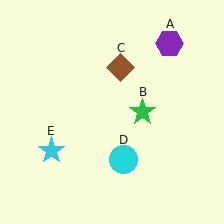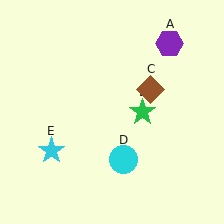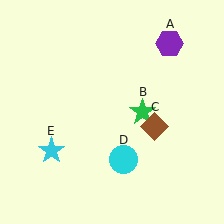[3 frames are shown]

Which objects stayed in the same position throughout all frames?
Purple hexagon (object A) and green star (object B) and cyan circle (object D) and cyan star (object E) remained stationary.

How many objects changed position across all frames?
1 object changed position: brown diamond (object C).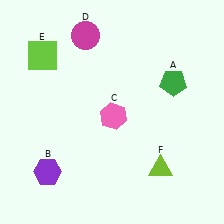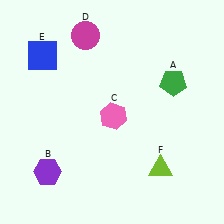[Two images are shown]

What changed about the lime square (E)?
In Image 1, E is lime. In Image 2, it changed to blue.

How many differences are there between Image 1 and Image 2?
There is 1 difference between the two images.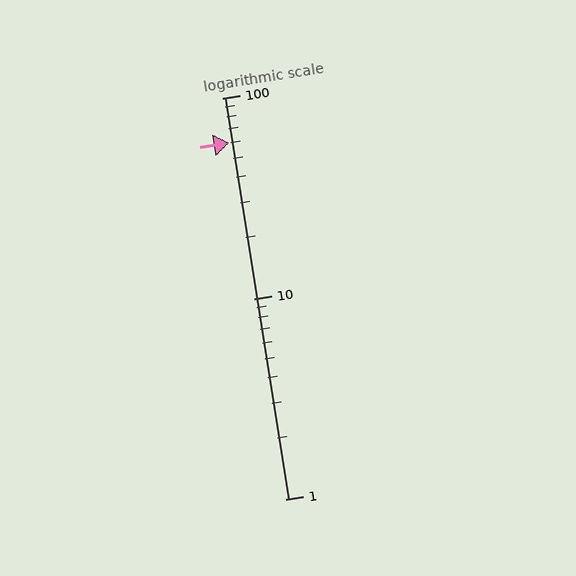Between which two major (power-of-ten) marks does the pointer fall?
The pointer is between 10 and 100.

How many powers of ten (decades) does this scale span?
The scale spans 2 decades, from 1 to 100.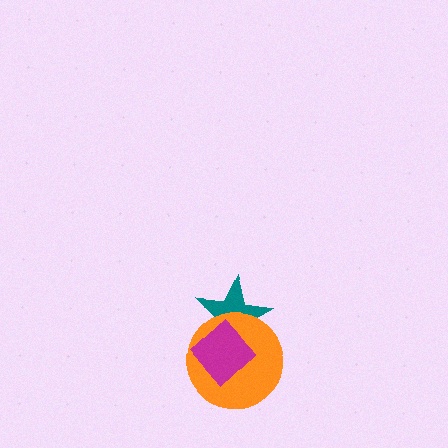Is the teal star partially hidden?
Yes, it is partially covered by another shape.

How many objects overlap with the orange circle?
2 objects overlap with the orange circle.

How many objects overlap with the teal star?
2 objects overlap with the teal star.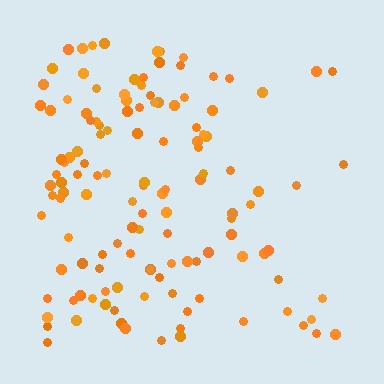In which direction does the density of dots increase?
From right to left, with the left side densest.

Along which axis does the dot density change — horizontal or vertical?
Horizontal.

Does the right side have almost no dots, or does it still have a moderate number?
Still a moderate number, just noticeably fewer than the left.